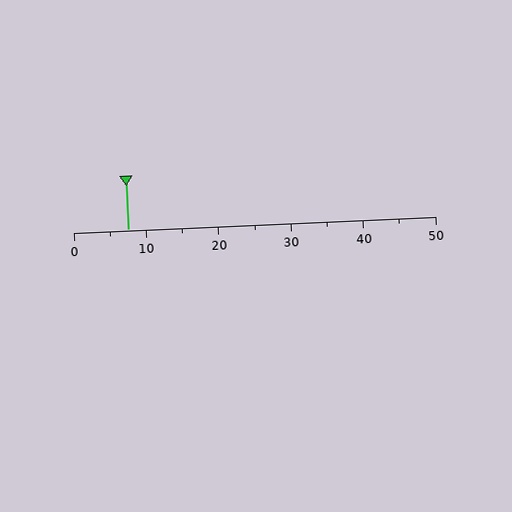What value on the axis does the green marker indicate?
The marker indicates approximately 7.5.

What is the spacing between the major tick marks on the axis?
The major ticks are spaced 10 apart.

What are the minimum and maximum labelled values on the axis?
The axis runs from 0 to 50.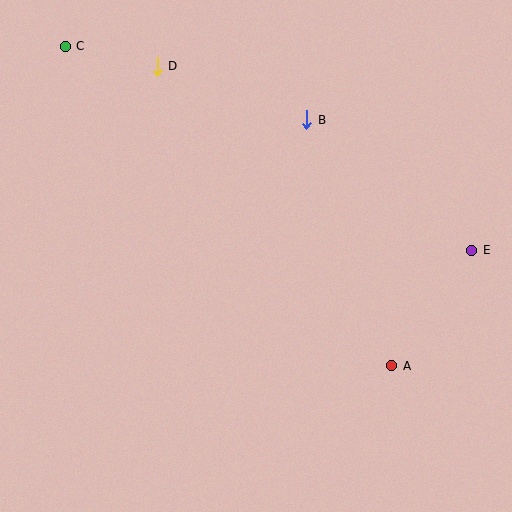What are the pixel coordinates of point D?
Point D is at (157, 66).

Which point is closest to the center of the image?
Point B at (307, 120) is closest to the center.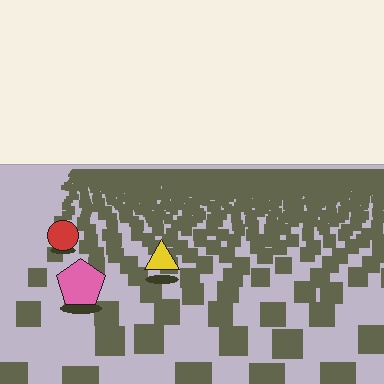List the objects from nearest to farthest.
From nearest to farthest: the pink pentagon, the yellow triangle, the red circle.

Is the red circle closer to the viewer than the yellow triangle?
No. The yellow triangle is closer — you can tell from the texture gradient: the ground texture is coarser near it.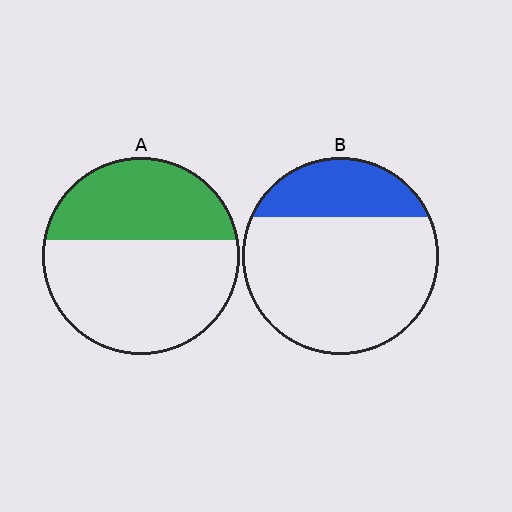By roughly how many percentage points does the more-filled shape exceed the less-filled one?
By roughly 15 percentage points (A over B).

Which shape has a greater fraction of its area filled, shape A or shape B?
Shape A.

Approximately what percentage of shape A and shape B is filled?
A is approximately 40% and B is approximately 25%.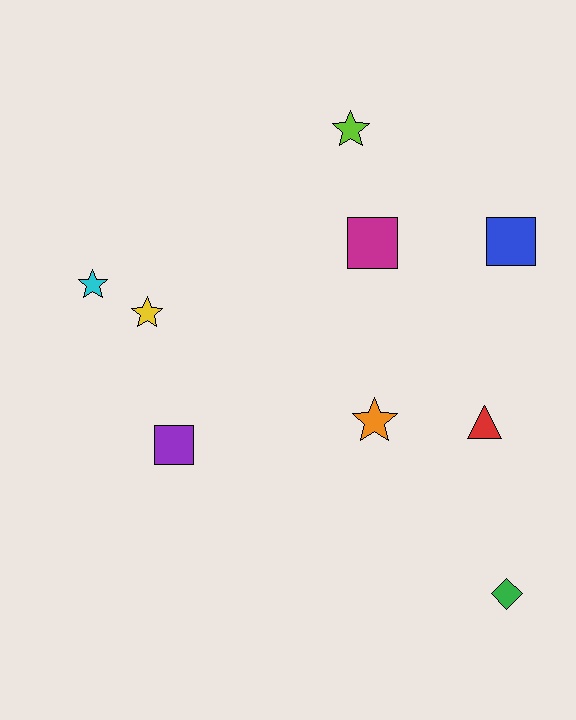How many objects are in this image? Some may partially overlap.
There are 9 objects.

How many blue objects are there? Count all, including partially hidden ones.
There is 1 blue object.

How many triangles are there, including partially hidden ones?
There is 1 triangle.